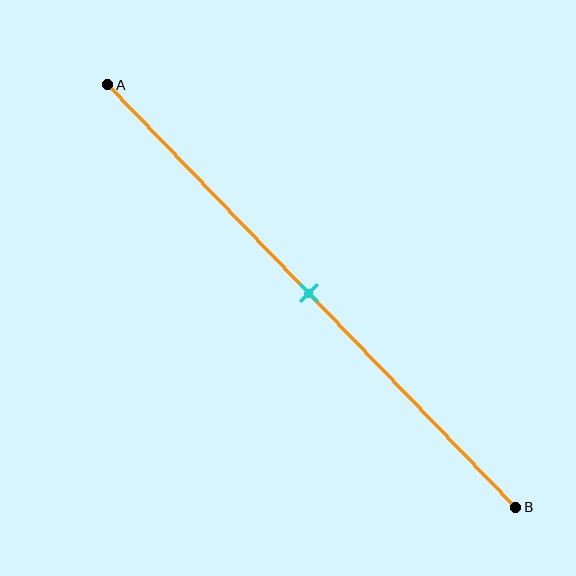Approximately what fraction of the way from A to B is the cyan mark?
The cyan mark is approximately 50% of the way from A to B.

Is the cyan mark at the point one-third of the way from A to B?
No, the mark is at about 50% from A, not at the 33% one-third point.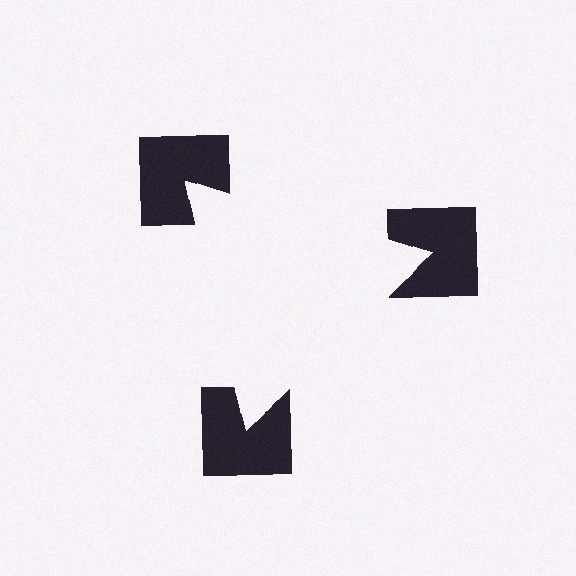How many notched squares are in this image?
There are 3 — one at each vertex of the illusory triangle.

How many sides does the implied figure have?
3 sides.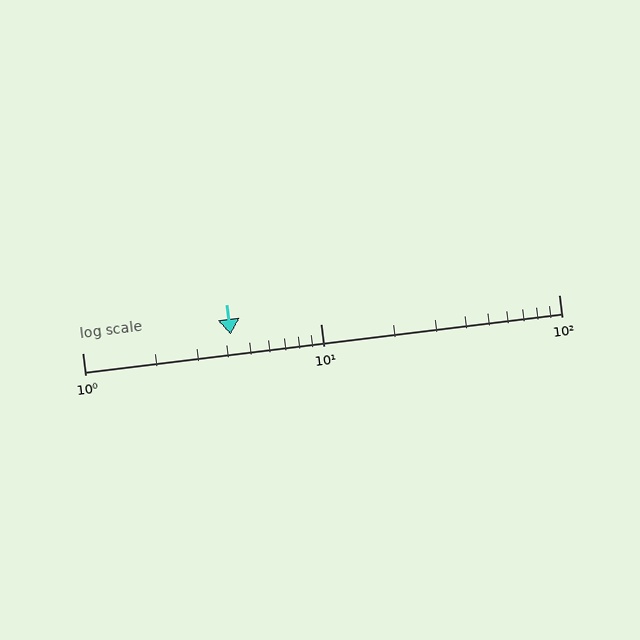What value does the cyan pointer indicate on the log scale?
The pointer indicates approximately 4.2.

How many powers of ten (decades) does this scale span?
The scale spans 2 decades, from 1 to 100.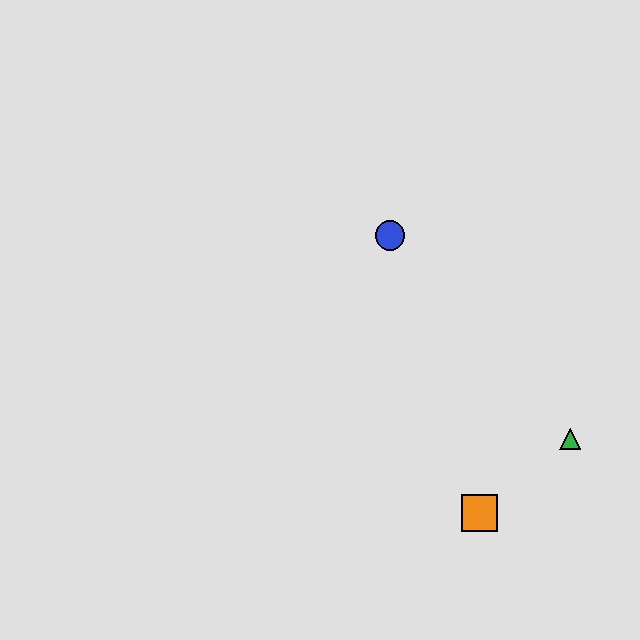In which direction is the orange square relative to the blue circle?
The orange square is below the blue circle.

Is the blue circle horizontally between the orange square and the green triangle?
No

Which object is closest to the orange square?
The green triangle is closest to the orange square.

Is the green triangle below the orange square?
No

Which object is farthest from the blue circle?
The orange square is farthest from the blue circle.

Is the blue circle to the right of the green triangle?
No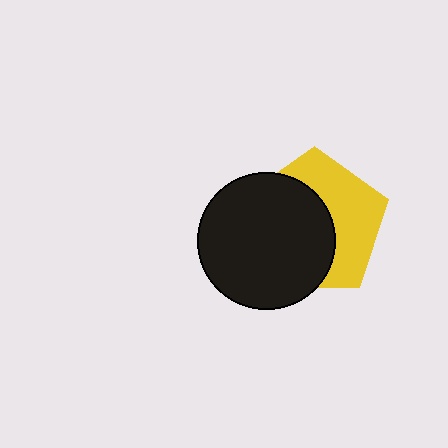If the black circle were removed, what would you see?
You would see the complete yellow pentagon.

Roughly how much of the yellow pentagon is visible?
A small part of it is visible (roughly 45%).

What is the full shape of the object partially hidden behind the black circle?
The partially hidden object is a yellow pentagon.